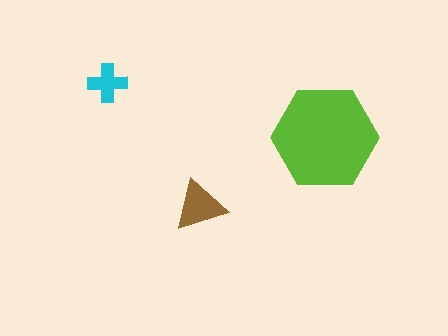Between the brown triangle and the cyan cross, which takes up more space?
The brown triangle.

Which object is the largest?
The lime hexagon.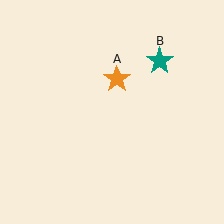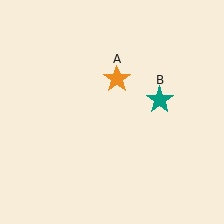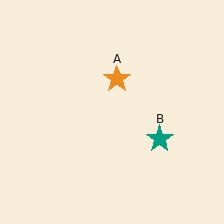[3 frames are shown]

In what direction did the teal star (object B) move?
The teal star (object B) moved down.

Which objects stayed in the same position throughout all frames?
Orange star (object A) remained stationary.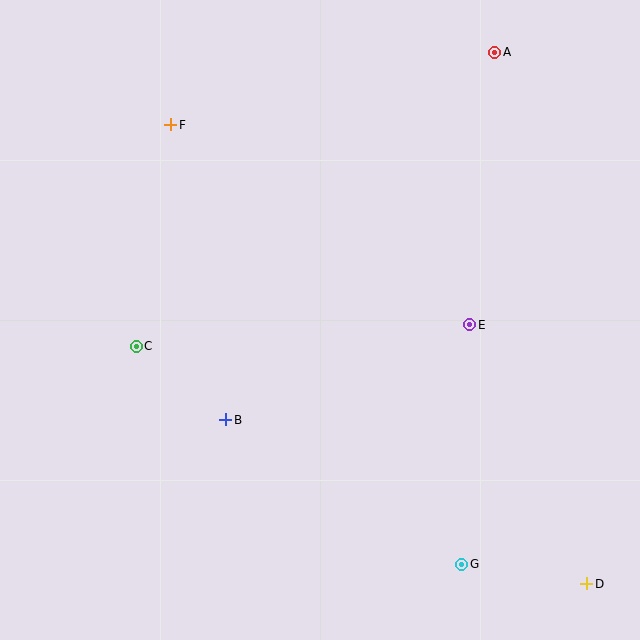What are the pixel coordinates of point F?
Point F is at (171, 125).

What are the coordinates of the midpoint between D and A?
The midpoint between D and A is at (541, 318).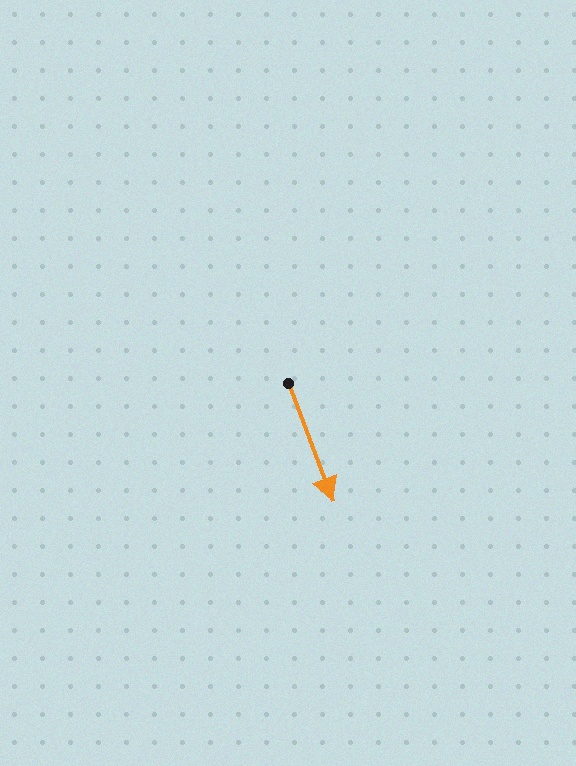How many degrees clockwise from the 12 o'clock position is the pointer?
Approximately 159 degrees.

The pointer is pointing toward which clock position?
Roughly 5 o'clock.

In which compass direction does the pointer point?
South.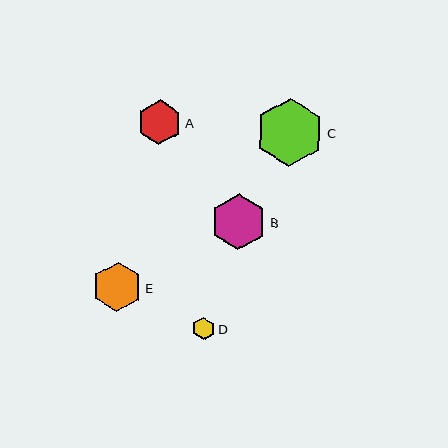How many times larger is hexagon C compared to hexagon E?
Hexagon C is approximately 1.4 times the size of hexagon E.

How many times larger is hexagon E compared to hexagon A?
Hexagon E is approximately 1.1 times the size of hexagon A.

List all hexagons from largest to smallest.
From largest to smallest: C, B, E, A, D.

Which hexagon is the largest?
Hexagon C is the largest with a size of approximately 69 pixels.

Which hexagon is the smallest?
Hexagon D is the smallest with a size of approximately 22 pixels.